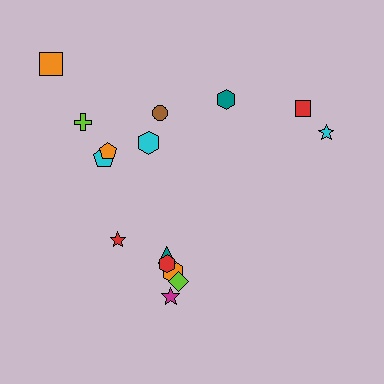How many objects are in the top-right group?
There are 3 objects.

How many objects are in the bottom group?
There are 6 objects.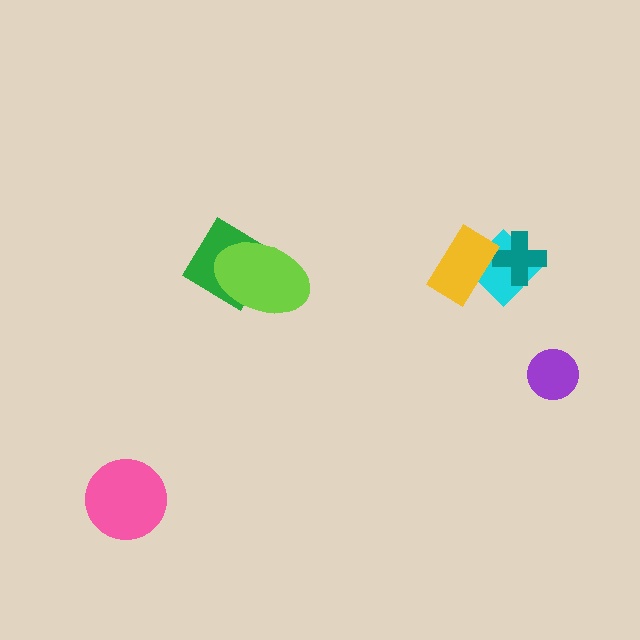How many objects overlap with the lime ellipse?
1 object overlaps with the lime ellipse.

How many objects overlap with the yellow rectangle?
1 object overlaps with the yellow rectangle.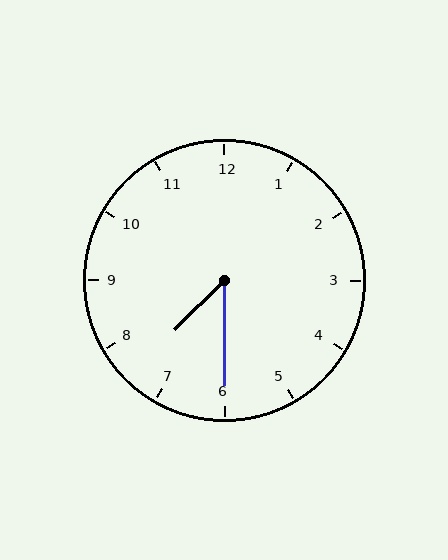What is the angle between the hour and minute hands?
Approximately 45 degrees.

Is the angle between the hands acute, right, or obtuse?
It is acute.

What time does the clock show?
7:30.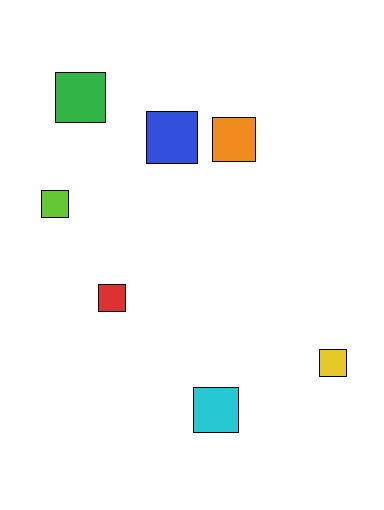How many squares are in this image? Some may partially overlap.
There are 7 squares.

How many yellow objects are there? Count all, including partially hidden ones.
There is 1 yellow object.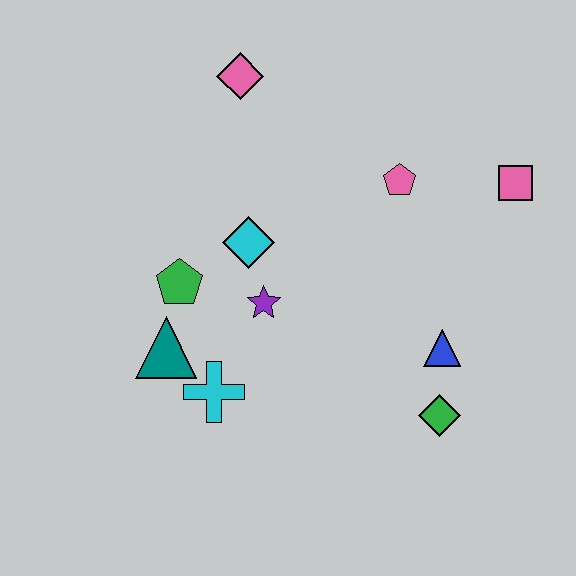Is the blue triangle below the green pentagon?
Yes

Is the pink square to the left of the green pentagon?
No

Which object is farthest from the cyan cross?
The pink square is farthest from the cyan cross.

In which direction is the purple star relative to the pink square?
The purple star is to the left of the pink square.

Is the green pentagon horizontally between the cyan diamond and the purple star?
No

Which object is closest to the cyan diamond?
The purple star is closest to the cyan diamond.